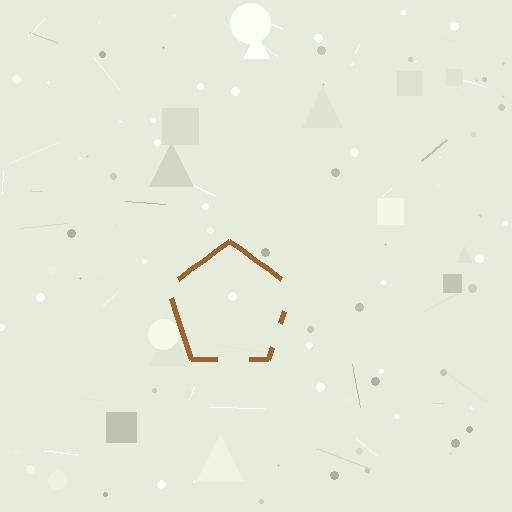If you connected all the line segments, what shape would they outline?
They would outline a pentagon.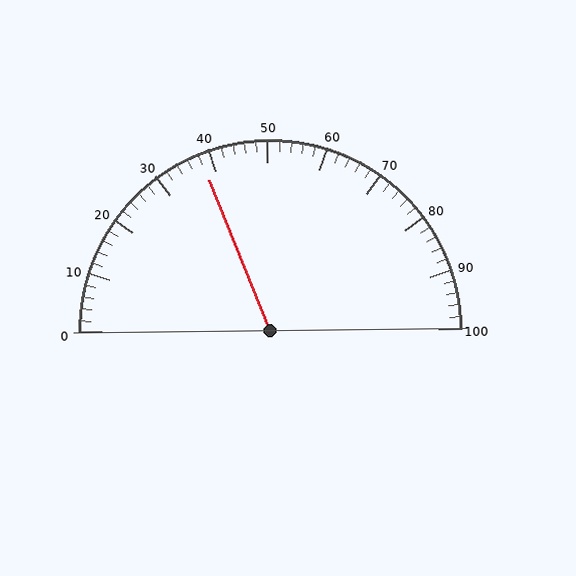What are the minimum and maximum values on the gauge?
The gauge ranges from 0 to 100.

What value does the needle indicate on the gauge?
The needle indicates approximately 38.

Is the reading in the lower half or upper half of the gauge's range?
The reading is in the lower half of the range (0 to 100).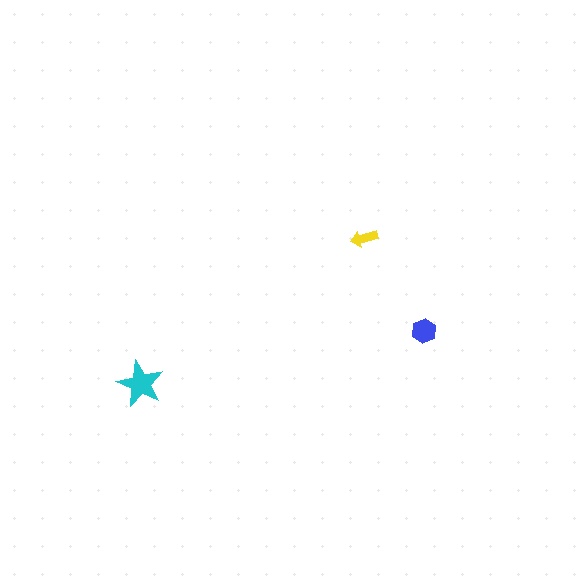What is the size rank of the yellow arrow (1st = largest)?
3rd.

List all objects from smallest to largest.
The yellow arrow, the blue hexagon, the cyan star.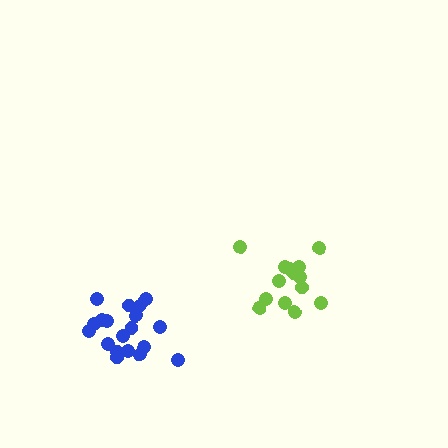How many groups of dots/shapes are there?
There are 2 groups.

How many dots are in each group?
Group 1: 14 dots, Group 2: 19 dots (33 total).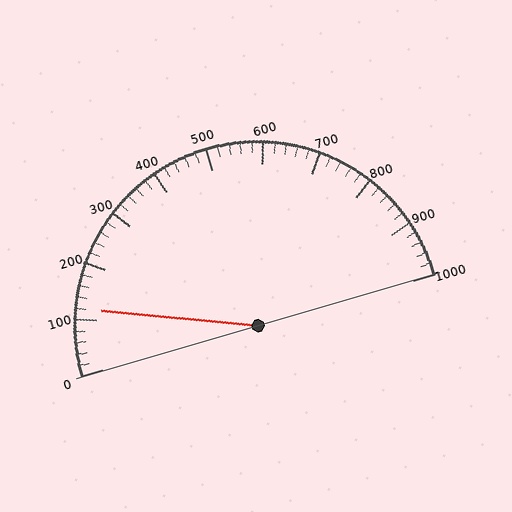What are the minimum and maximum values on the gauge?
The gauge ranges from 0 to 1000.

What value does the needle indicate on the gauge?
The needle indicates approximately 120.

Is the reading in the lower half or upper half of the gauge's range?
The reading is in the lower half of the range (0 to 1000).